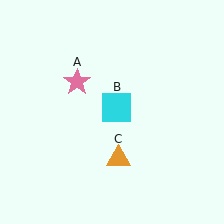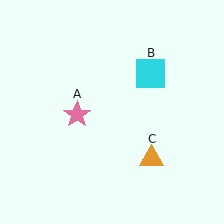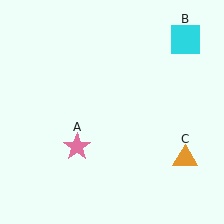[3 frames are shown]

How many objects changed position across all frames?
3 objects changed position: pink star (object A), cyan square (object B), orange triangle (object C).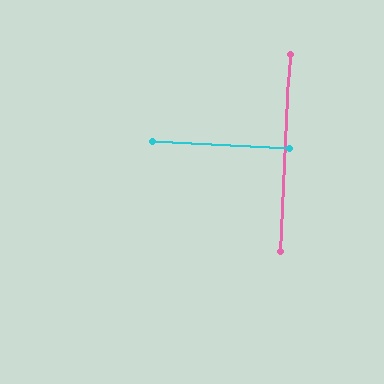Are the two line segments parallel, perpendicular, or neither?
Perpendicular — they meet at approximately 90°.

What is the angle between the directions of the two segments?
Approximately 90 degrees.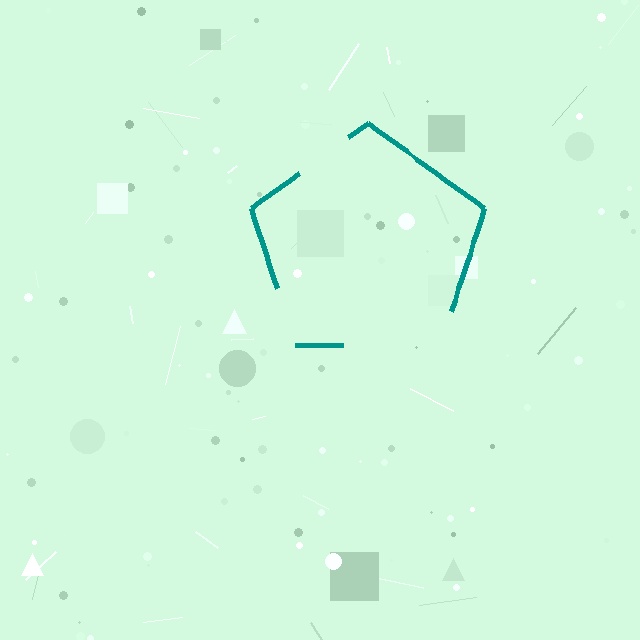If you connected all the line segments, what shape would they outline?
They would outline a pentagon.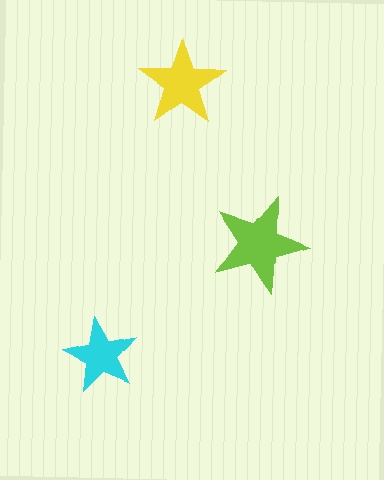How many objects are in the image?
There are 3 objects in the image.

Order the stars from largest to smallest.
the lime one, the yellow one, the cyan one.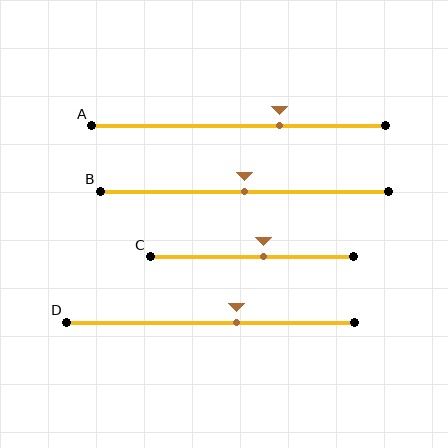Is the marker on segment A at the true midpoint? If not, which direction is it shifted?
No, the marker on segment A is shifted to the right by about 14% of the segment length.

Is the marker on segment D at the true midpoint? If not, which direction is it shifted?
No, the marker on segment D is shifted to the right by about 9% of the segment length.